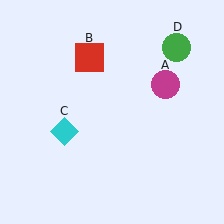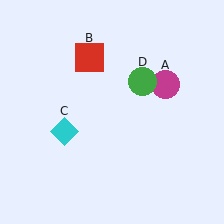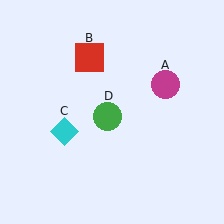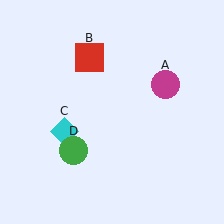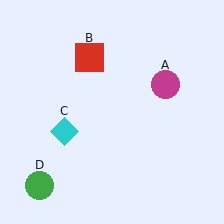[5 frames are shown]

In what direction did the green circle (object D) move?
The green circle (object D) moved down and to the left.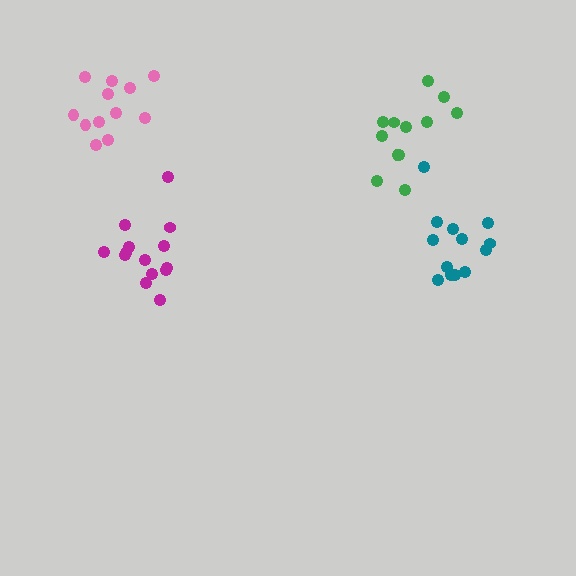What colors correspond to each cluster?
The clusters are colored: magenta, teal, pink, green.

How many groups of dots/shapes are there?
There are 4 groups.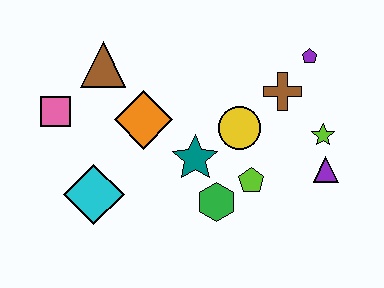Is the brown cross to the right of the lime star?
No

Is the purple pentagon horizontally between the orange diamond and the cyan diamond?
No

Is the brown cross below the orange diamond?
No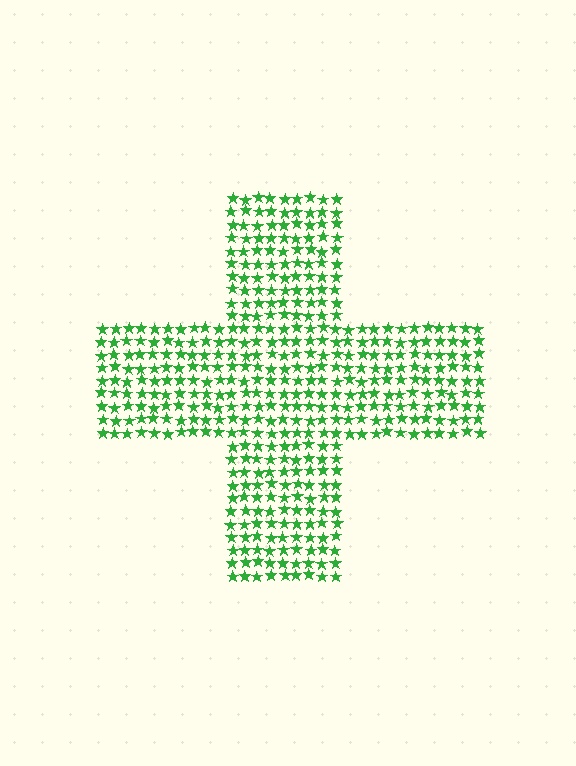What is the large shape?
The large shape is a cross.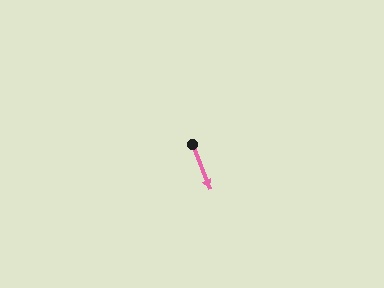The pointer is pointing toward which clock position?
Roughly 5 o'clock.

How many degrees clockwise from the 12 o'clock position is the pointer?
Approximately 158 degrees.